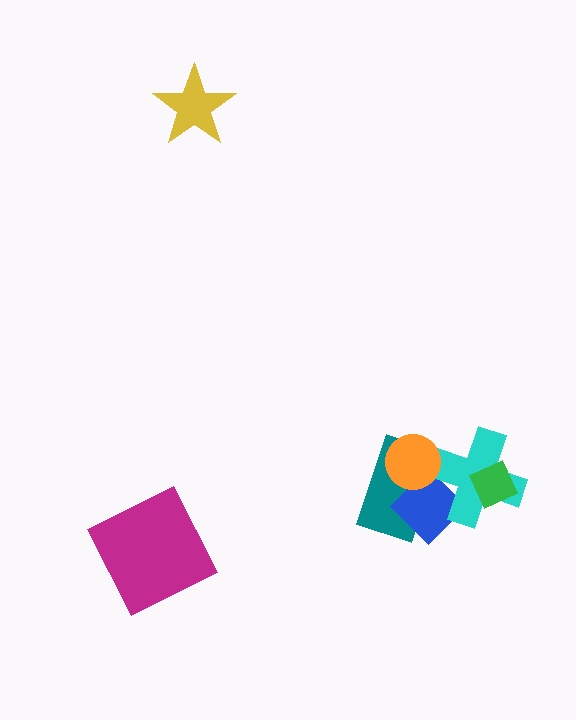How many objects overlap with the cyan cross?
4 objects overlap with the cyan cross.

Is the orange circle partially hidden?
No, no other shape covers it.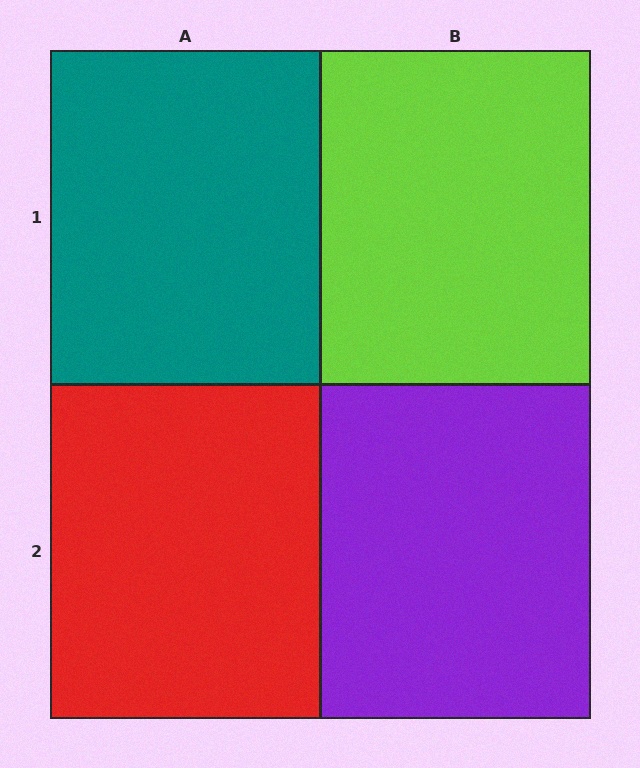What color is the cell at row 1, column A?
Teal.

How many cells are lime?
1 cell is lime.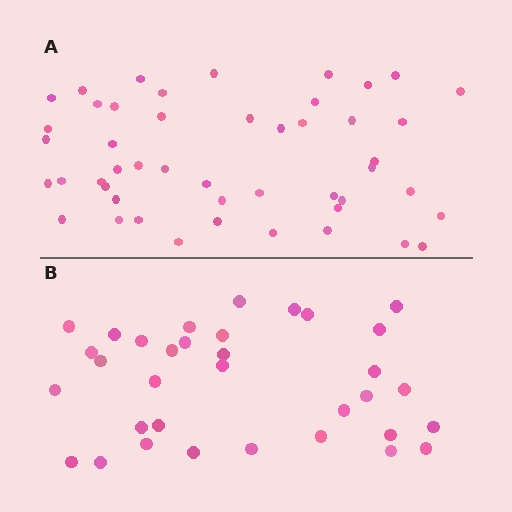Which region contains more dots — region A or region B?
Region A (the top region) has more dots.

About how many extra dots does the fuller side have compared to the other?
Region A has approximately 15 more dots than region B.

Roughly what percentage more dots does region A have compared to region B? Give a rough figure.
About 40% more.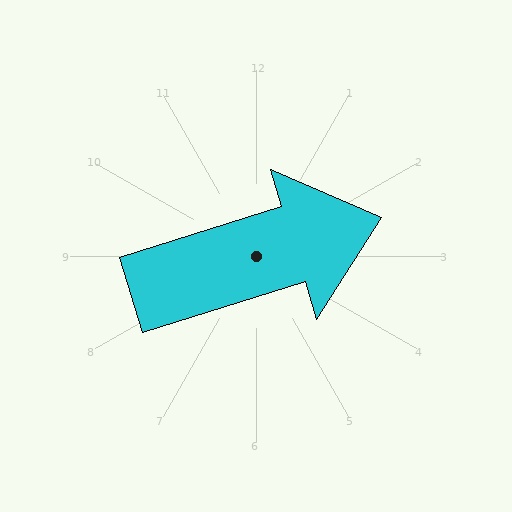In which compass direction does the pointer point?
East.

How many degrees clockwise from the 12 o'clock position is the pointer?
Approximately 73 degrees.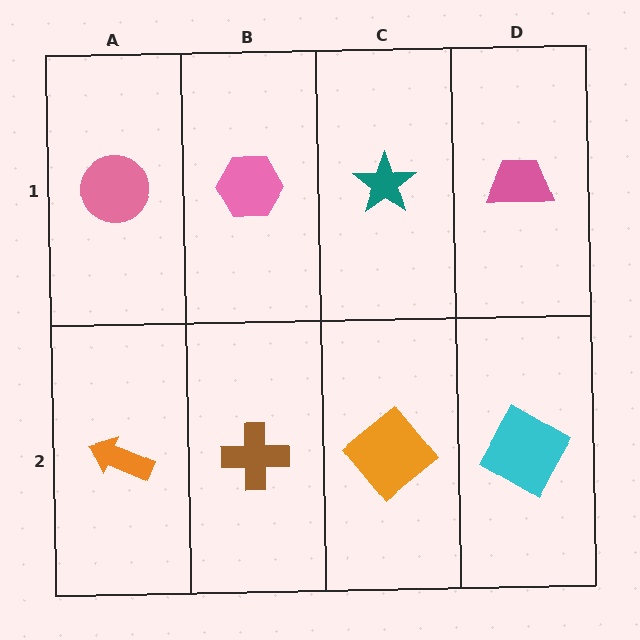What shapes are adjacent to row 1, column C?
An orange diamond (row 2, column C), a pink hexagon (row 1, column B), a pink trapezoid (row 1, column D).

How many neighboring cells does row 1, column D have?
2.